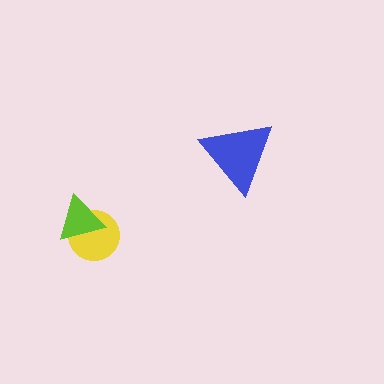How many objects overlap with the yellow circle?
1 object overlaps with the yellow circle.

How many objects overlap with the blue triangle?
0 objects overlap with the blue triangle.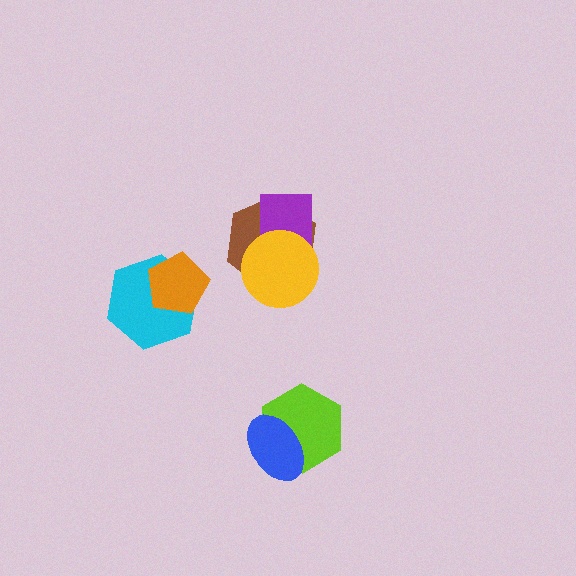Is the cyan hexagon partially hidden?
Yes, it is partially covered by another shape.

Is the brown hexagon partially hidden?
Yes, it is partially covered by another shape.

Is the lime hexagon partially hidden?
Yes, it is partially covered by another shape.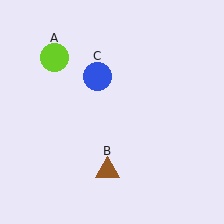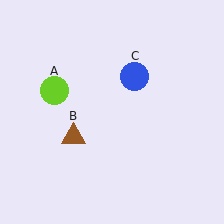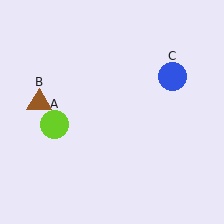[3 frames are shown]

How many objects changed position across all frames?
3 objects changed position: lime circle (object A), brown triangle (object B), blue circle (object C).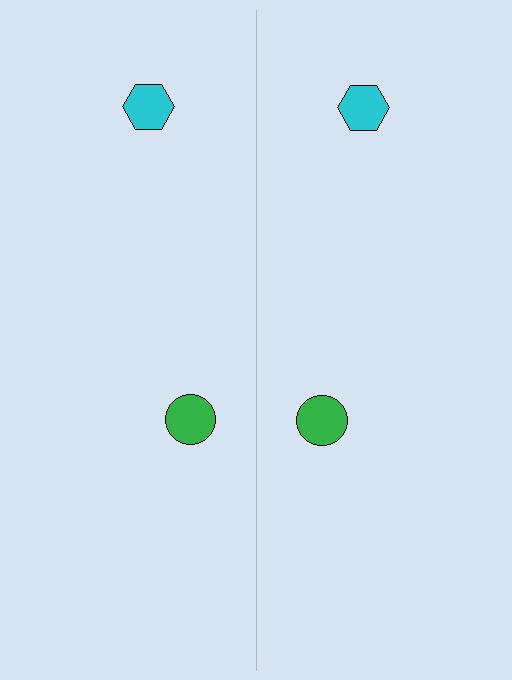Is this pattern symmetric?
Yes, this pattern has bilateral (reflection) symmetry.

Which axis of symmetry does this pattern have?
The pattern has a vertical axis of symmetry running through the center of the image.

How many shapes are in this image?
There are 4 shapes in this image.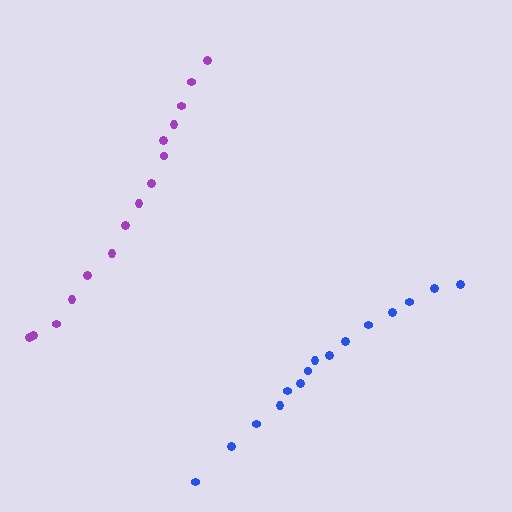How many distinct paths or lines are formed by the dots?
There are 2 distinct paths.